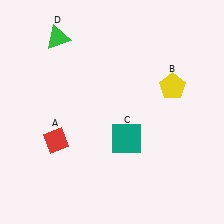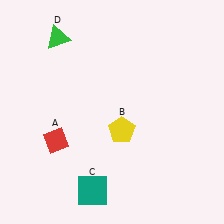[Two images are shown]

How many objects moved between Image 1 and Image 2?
2 objects moved between the two images.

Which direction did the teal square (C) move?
The teal square (C) moved down.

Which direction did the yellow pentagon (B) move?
The yellow pentagon (B) moved left.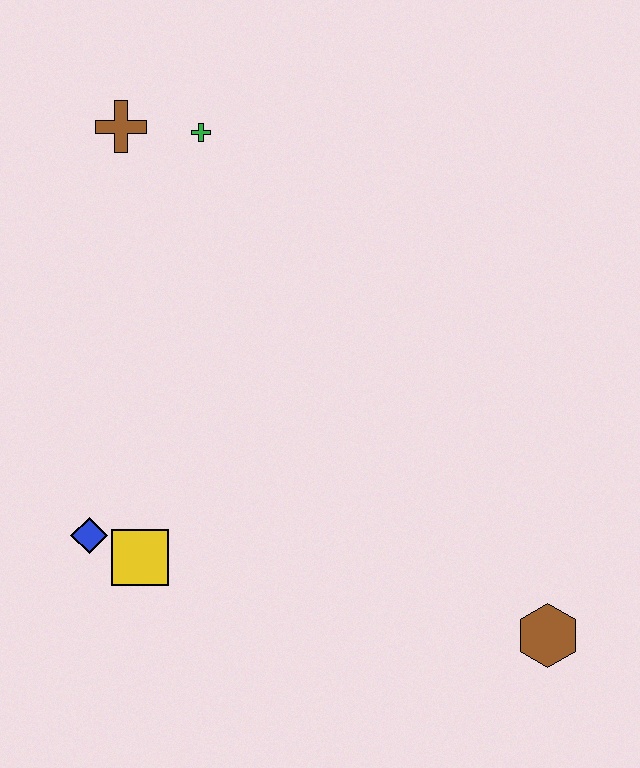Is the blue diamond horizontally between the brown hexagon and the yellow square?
No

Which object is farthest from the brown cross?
The brown hexagon is farthest from the brown cross.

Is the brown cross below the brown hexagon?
No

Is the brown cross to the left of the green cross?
Yes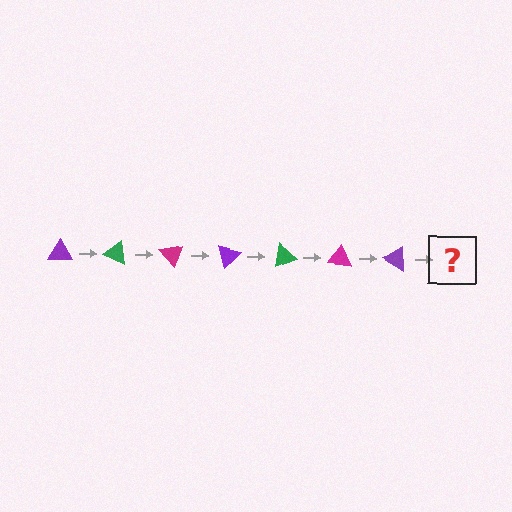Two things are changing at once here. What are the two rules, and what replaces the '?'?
The two rules are that it rotates 25 degrees each step and the color cycles through purple, green, and magenta. The '?' should be a green triangle, rotated 175 degrees from the start.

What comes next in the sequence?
The next element should be a green triangle, rotated 175 degrees from the start.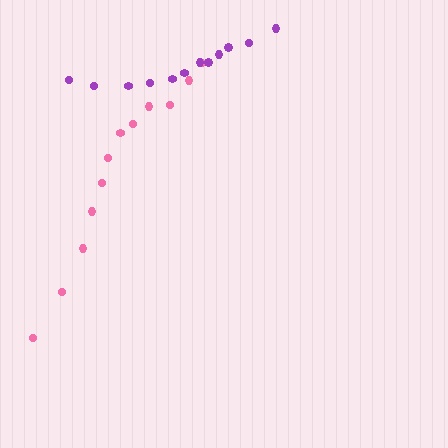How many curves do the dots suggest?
There are 2 distinct paths.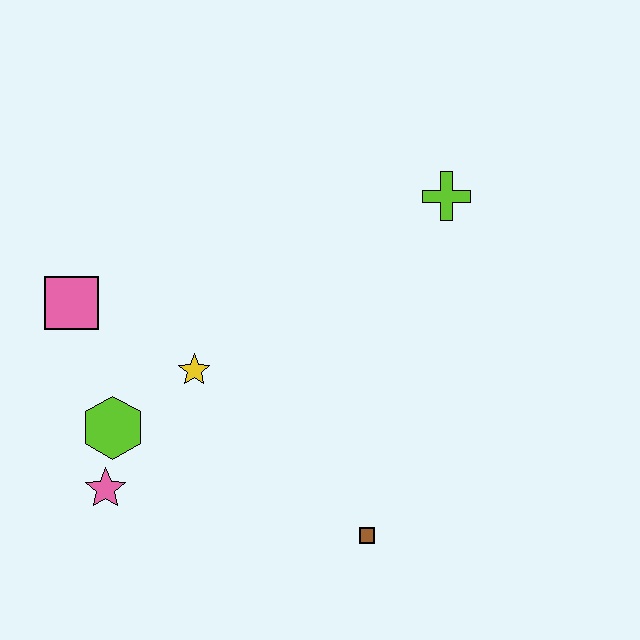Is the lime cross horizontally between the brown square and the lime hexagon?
No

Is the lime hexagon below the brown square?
No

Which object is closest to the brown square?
The yellow star is closest to the brown square.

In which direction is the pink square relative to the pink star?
The pink square is above the pink star.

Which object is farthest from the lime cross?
The pink star is farthest from the lime cross.